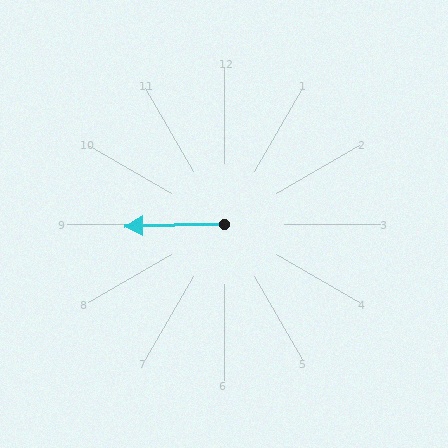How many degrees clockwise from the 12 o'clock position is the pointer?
Approximately 269 degrees.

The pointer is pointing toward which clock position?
Roughly 9 o'clock.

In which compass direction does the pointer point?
West.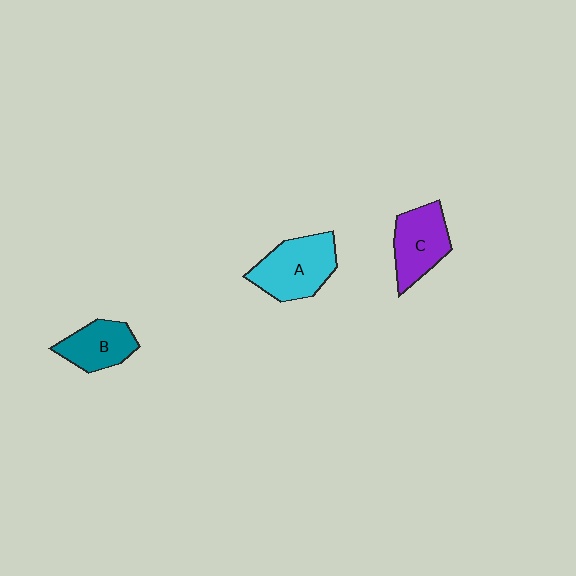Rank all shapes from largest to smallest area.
From largest to smallest: A (cyan), C (purple), B (teal).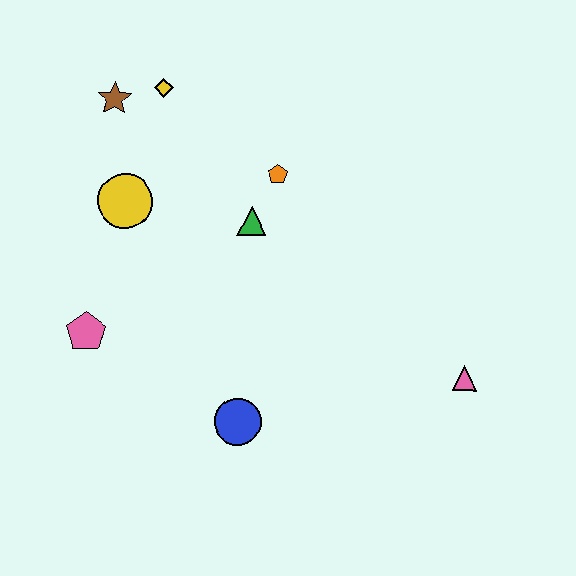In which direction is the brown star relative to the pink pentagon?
The brown star is above the pink pentagon.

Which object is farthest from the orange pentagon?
The pink triangle is farthest from the orange pentagon.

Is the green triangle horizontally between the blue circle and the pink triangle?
Yes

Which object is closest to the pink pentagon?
The yellow circle is closest to the pink pentagon.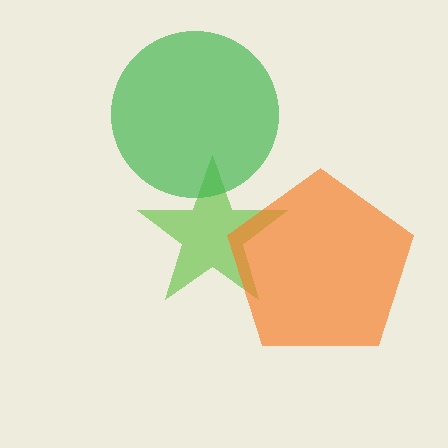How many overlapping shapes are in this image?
There are 3 overlapping shapes in the image.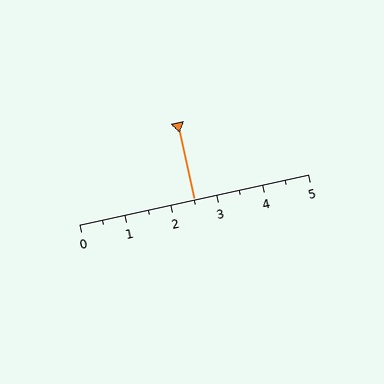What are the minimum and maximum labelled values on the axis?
The axis runs from 0 to 5.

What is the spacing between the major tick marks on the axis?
The major ticks are spaced 1 apart.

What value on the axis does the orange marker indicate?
The marker indicates approximately 2.5.